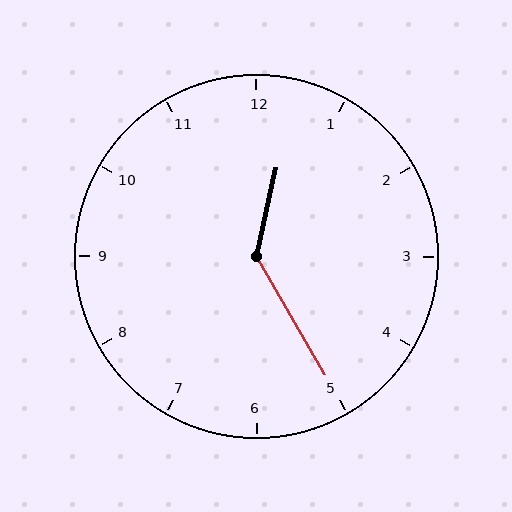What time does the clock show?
12:25.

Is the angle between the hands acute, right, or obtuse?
It is obtuse.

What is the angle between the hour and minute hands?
Approximately 138 degrees.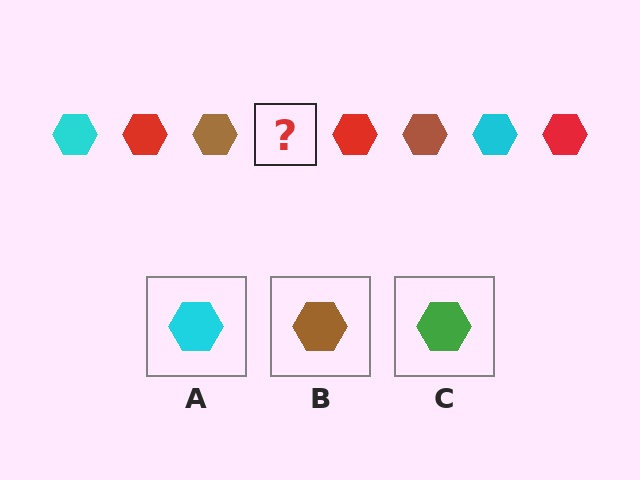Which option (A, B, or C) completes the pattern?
A.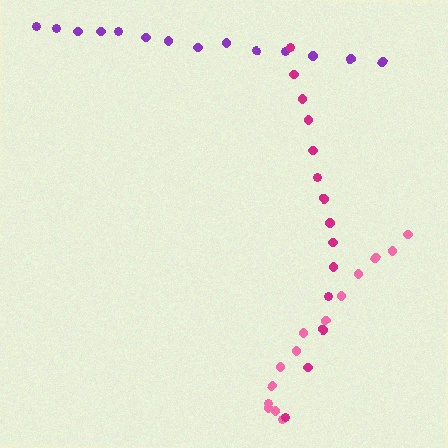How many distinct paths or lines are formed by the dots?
There are 3 distinct paths.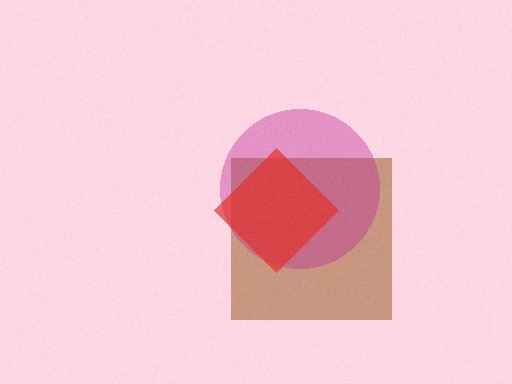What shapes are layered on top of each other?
The layered shapes are: a brown square, a magenta circle, a red diamond.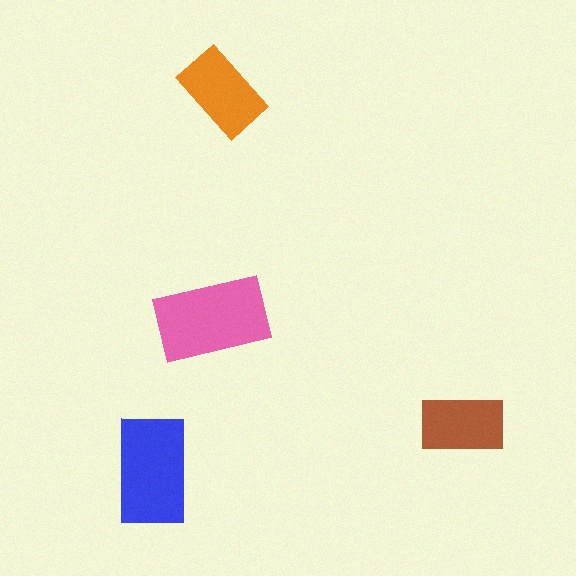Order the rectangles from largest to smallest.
the pink one, the blue one, the orange one, the brown one.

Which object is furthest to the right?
The brown rectangle is rightmost.